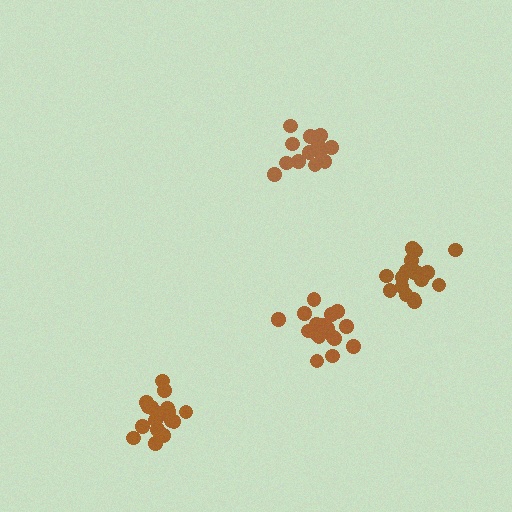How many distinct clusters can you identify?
There are 4 distinct clusters.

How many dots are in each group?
Group 1: 17 dots, Group 2: 18 dots, Group 3: 14 dots, Group 4: 17 dots (66 total).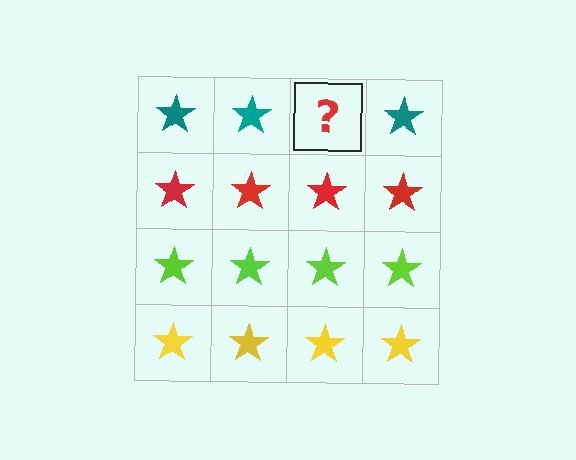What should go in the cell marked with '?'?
The missing cell should contain a teal star.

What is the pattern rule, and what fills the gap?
The rule is that each row has a consistent color. The gap should be filled with a teal star.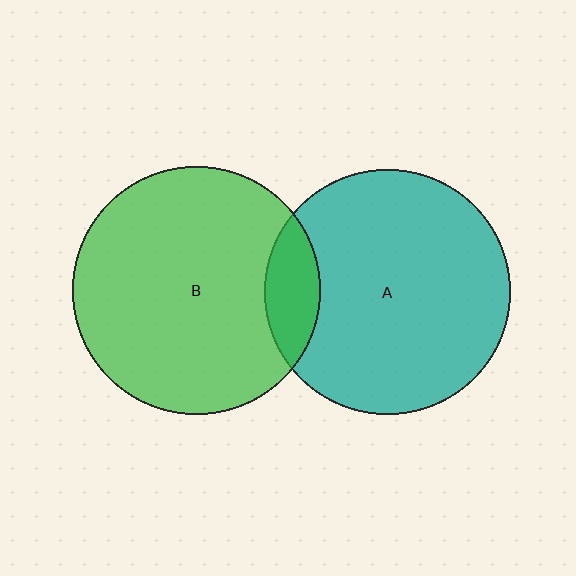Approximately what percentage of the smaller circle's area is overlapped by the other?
Approximately 15%.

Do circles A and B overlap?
Yes.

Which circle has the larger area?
Circle B (green).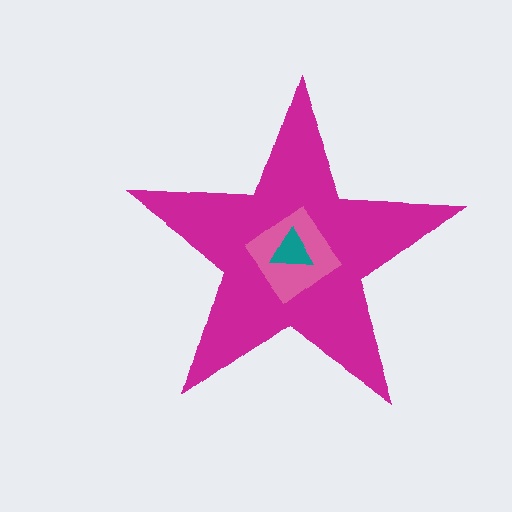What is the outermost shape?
The magenta star.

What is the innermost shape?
The teal triangle.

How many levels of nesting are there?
3.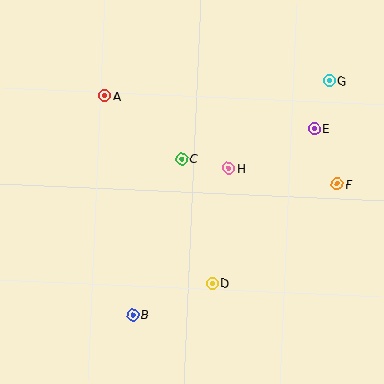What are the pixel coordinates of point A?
Point A is at (105, 96).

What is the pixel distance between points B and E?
The distance between B and E is 260 pixels.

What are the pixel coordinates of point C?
Point C is at (182, 159).